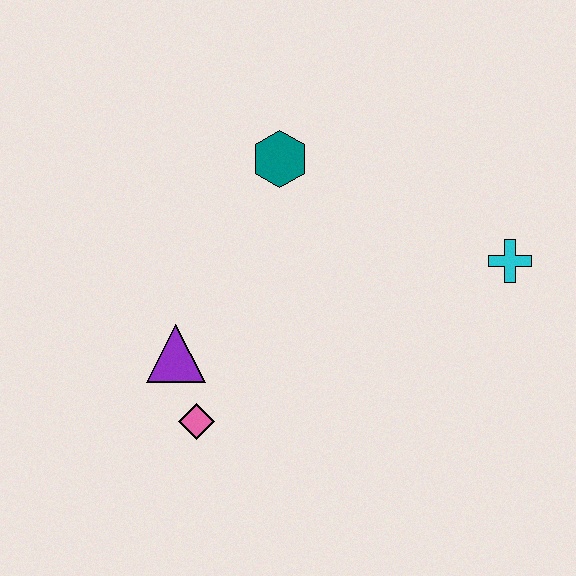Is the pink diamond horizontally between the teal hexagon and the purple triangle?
Yes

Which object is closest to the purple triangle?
The pink diamond is closest to the purple triangle.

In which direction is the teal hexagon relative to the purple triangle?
The teal hexagon is above the purple triangle.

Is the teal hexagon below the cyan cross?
No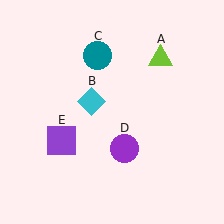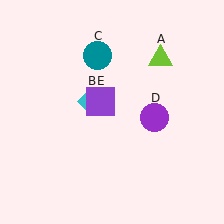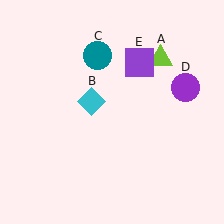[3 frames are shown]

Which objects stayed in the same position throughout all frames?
Lime triangle (object A) and cyan diamond (object B) and teal circle (object C) remained stationary.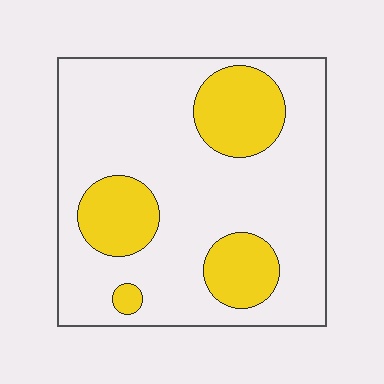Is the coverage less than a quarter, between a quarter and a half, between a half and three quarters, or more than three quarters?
Less than a quarter.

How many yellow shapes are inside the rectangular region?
4.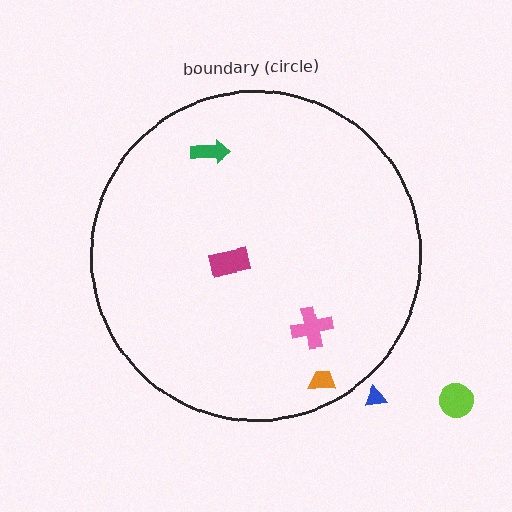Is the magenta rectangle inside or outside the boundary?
Inside.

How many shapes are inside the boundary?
4 inside, 2 outside.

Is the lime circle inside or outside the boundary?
Outside.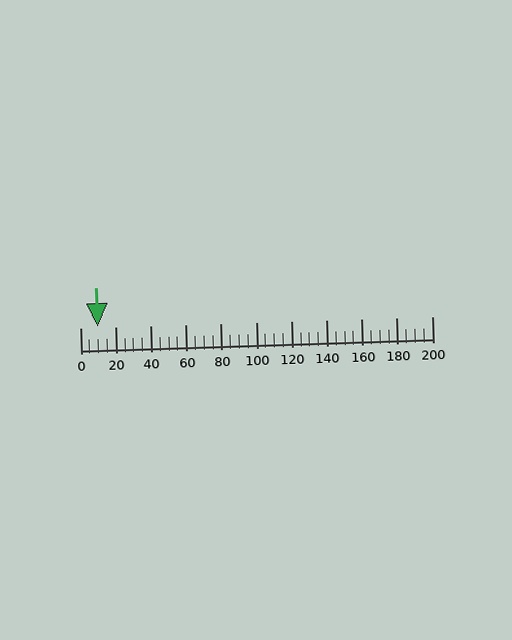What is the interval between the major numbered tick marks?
The major tick marks are spaced 20 units apart.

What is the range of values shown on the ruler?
The ruler shows values from 0 to 200.